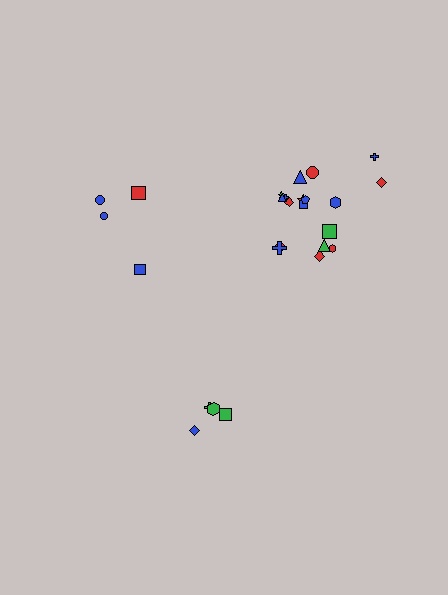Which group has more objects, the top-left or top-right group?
The top-right group.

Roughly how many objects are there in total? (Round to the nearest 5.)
Roughly 25 objects in total.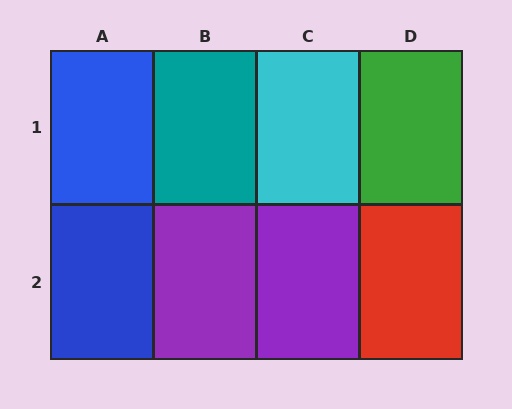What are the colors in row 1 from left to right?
Blue, teal, cyan, green.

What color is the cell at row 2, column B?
Purple.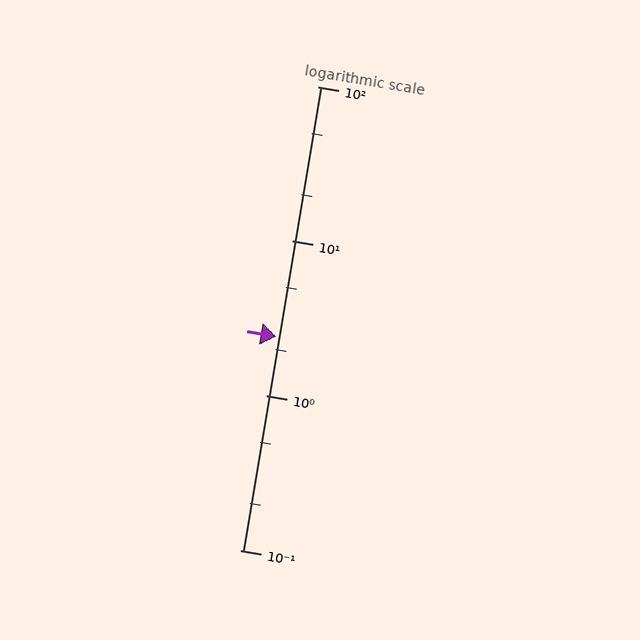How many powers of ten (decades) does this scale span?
The scale spans 3 decades, from 0.1 to 100.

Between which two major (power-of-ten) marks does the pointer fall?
The pointer is between 1 and 10.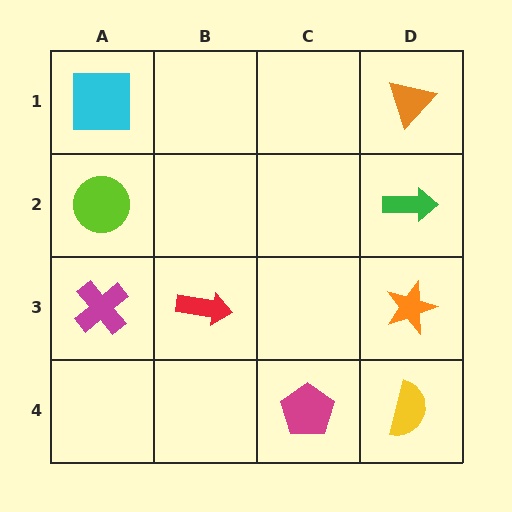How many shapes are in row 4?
2 shapes.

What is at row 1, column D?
An orange triangle.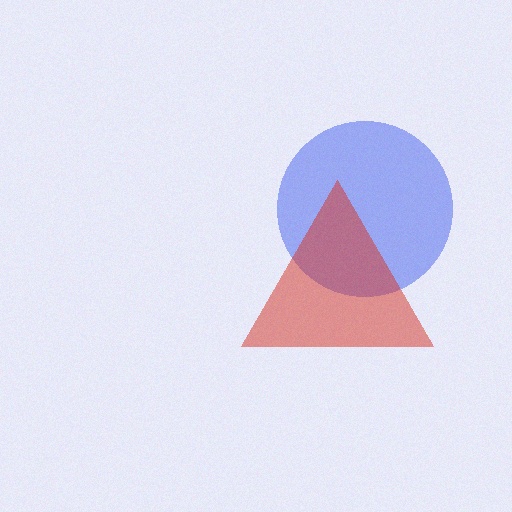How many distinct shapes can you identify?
There are 2 distinct shapes: a blue circle, a red triangle.